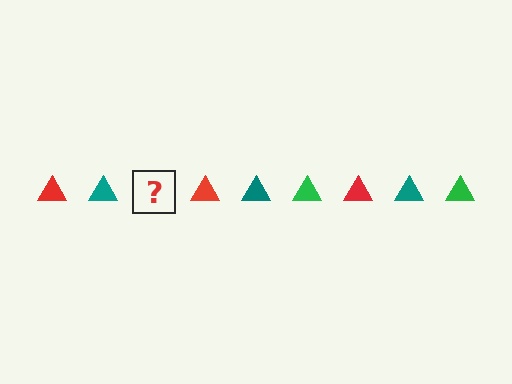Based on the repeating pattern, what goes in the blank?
The blank should be a green triangle.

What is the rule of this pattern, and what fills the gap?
The rule is that the pattern cycles through red, teal, green triangles. The gap should be filled with a green triangle.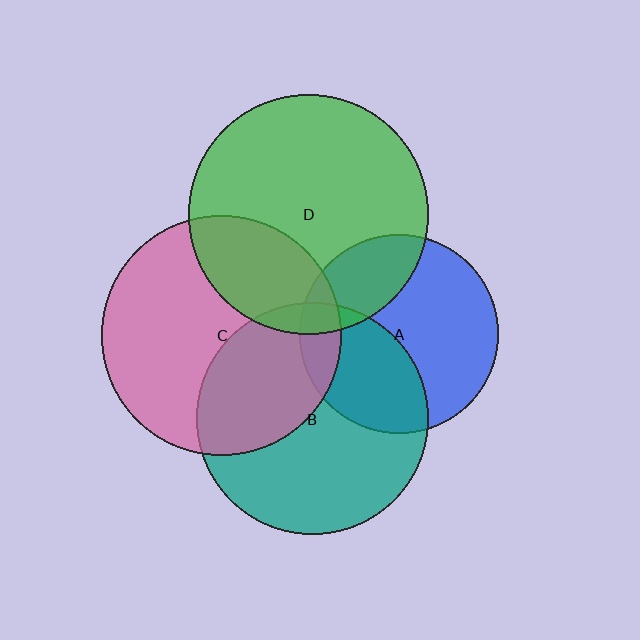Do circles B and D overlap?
Yes.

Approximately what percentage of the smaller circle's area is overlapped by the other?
Approximately 5%.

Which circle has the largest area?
Circle C (pink).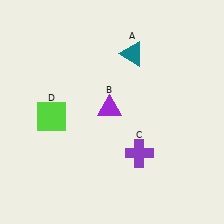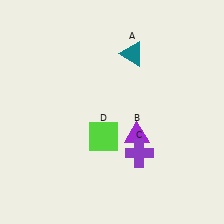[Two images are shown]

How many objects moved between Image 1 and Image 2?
2 objects moved between the two images.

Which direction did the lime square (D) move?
The lime square (D) moved right.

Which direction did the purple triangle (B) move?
The purple triangle (B) moved right.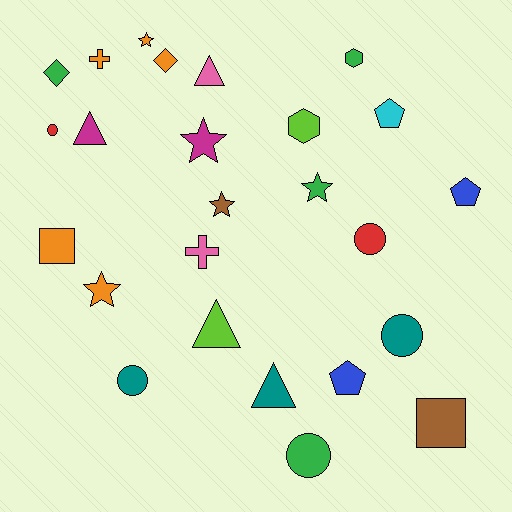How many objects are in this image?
There are 25 objects.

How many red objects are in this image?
There are 2 red objects.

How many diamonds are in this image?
There are 2 diamonds.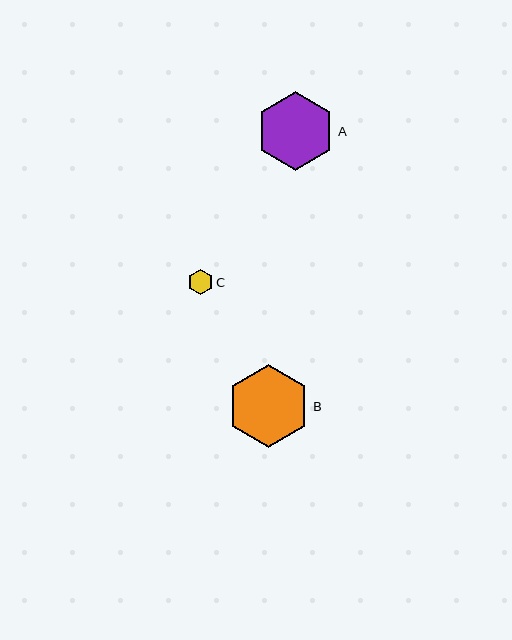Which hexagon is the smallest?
Hexagon C is the smallest with a size of approximately 25 pixels.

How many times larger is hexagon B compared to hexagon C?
Hexagon B is approximately 3.3 times the size of hexagon C.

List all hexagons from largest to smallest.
From largest to smallest: B, A, C.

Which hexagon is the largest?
Hexagon B is the largest with a size of approximately 83 pixels.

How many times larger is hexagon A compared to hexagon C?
Hexagon A is approximately 3.1 times the size of hexagon C.